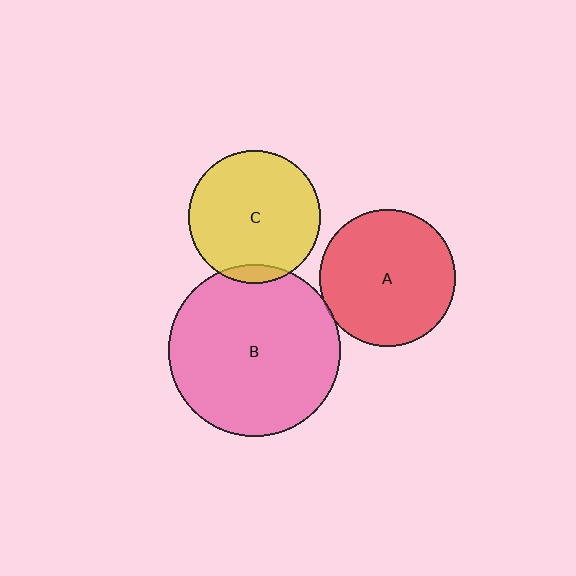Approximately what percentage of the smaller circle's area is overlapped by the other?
Approximately 5%.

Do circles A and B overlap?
Yes.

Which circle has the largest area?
Circle B (pink).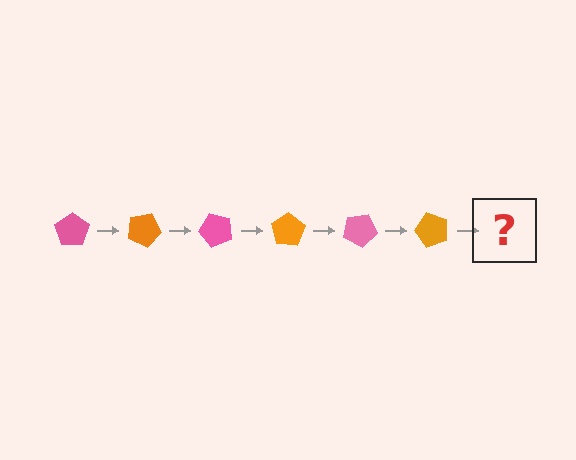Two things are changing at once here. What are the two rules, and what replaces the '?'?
The two rules are that it rotates 25 degrees each step and the color cycles through pink and orange. The '?' should be a pink pentagon, rotated 150 degrees from the start.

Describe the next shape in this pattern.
It should be a pink pentagon, rotated 150 degrees from the start.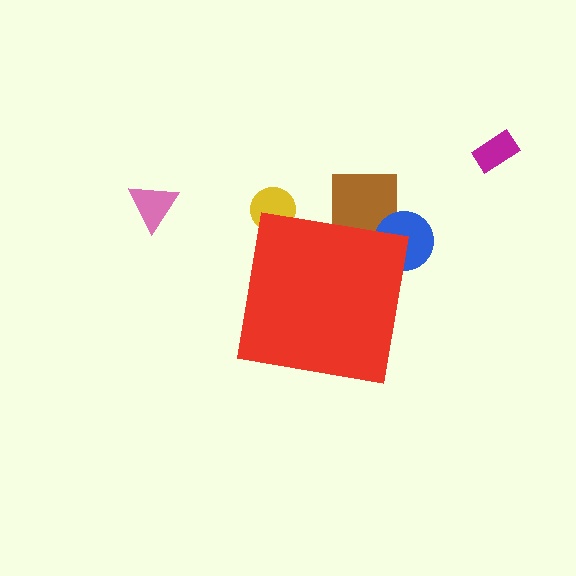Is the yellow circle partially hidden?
Yes, the yellow circle is partially hidden behind the red square.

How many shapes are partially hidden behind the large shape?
3 shapes are partially hidden.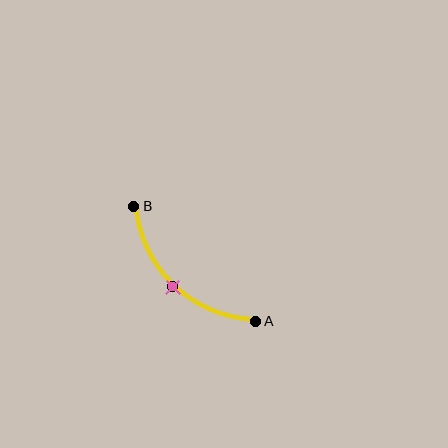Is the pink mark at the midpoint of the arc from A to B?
Yes. The pink mark lies on the arc at equal arc-length from both A and B — it is the arc midpoint.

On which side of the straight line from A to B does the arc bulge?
The arc bulges below and to the left of the straight line connecting A and B.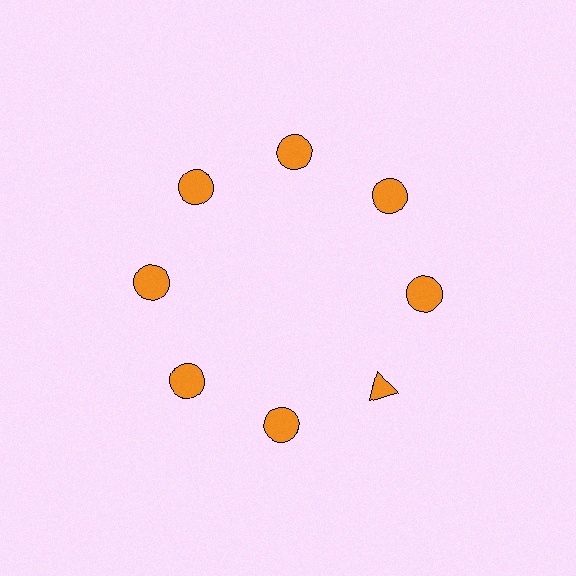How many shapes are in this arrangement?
There are 8 shapes arranged in a ring pattern.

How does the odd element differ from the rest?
It has a different shape: triangle instead of circle.